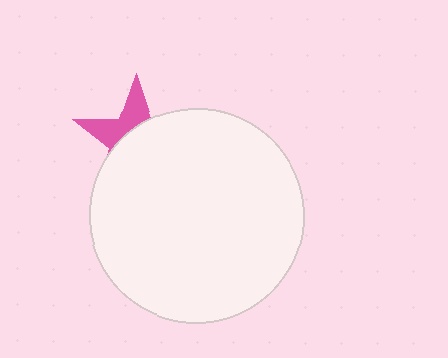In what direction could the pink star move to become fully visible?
The pink star could move up. That would shift it out from behind the white circle entirely.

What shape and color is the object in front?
The object in front is a white circle.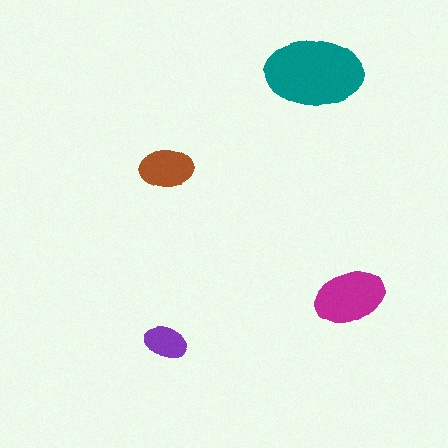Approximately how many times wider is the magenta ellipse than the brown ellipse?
About 1.5 times wider.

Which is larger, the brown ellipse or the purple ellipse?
The brown one.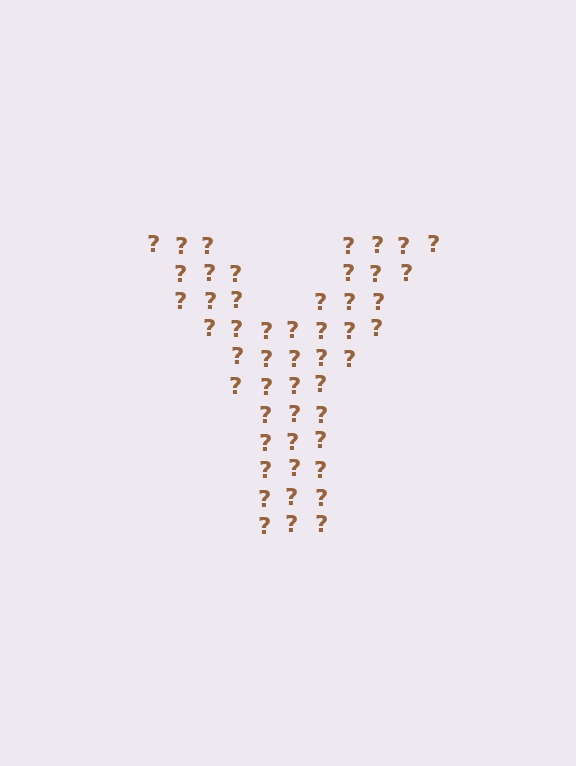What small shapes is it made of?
It is made of small question marks.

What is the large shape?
The large shape is the letter Y.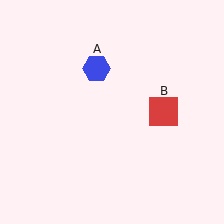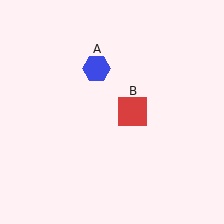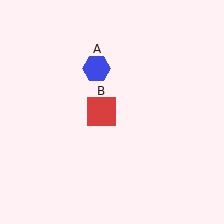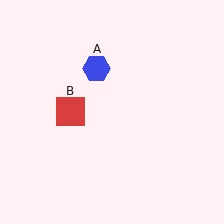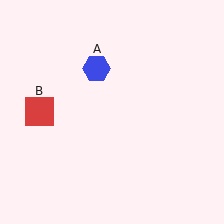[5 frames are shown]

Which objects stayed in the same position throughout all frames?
Blue hexagon (object A) remained stationary.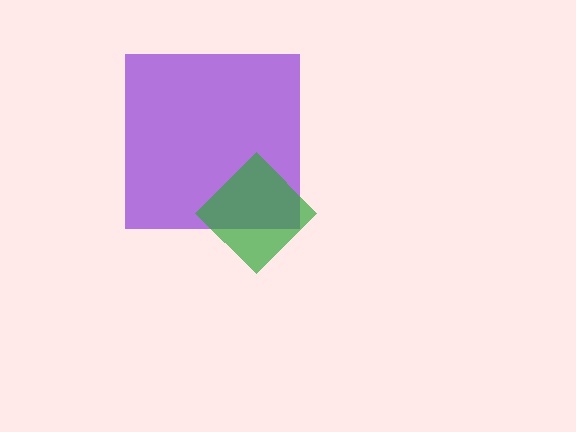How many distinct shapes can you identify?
There are 2 distinct shapes: a purple square, a green diamond.